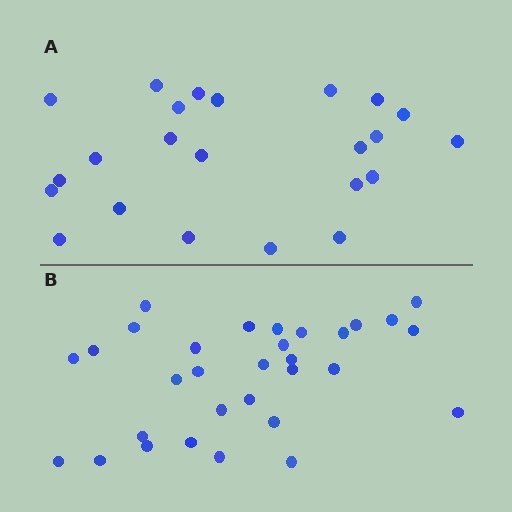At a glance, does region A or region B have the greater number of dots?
Region B (the bottom region) has more dots.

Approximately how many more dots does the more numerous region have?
Region B has roughly 8 or so more dots than region A.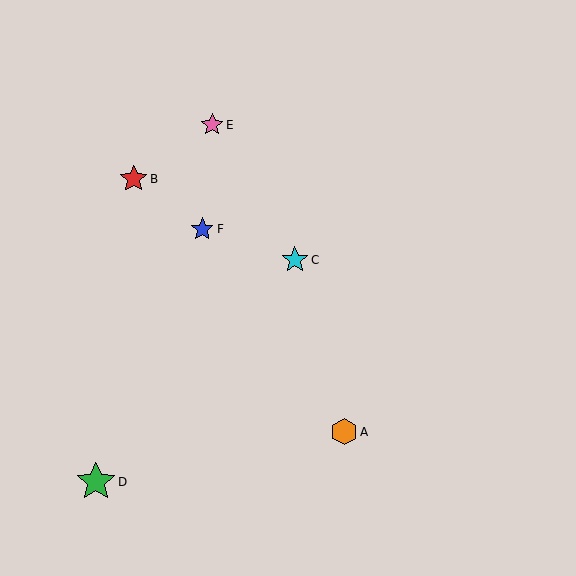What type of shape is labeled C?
Shape C is a cyan star.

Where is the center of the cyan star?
The center of the cyan star is at (295, 260).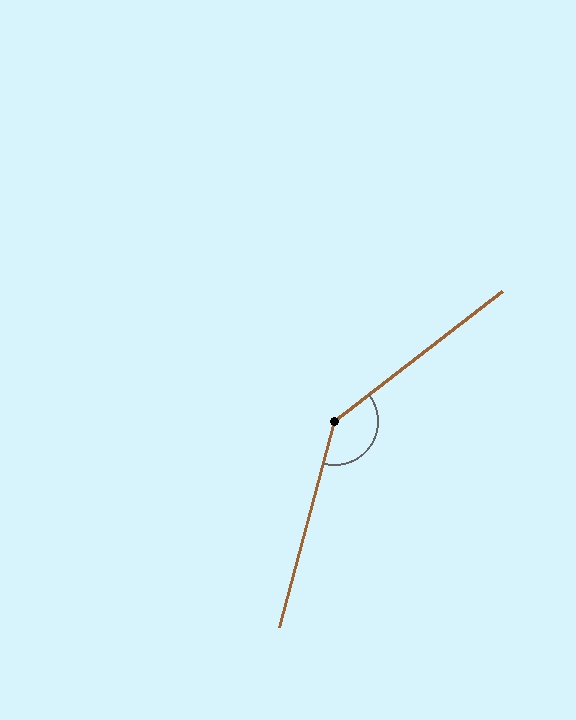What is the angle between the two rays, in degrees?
Approximately 143 degrees.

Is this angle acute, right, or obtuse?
It is obtuse.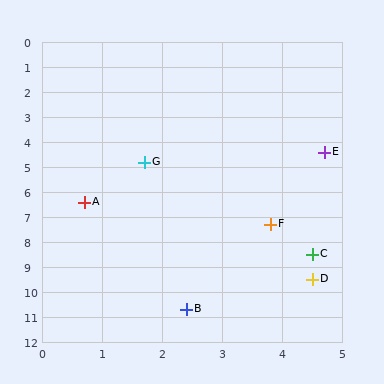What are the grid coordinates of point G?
Point G is at approximately (1.7, 4.8).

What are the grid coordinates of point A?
Point A is at approximately (0.7, 6.4).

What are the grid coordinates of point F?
Point F is at approximately (3.8, 7.3).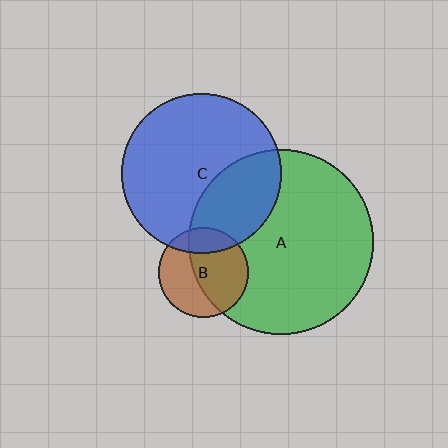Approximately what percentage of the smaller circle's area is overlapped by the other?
Approximately 55%.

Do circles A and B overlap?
Yes.